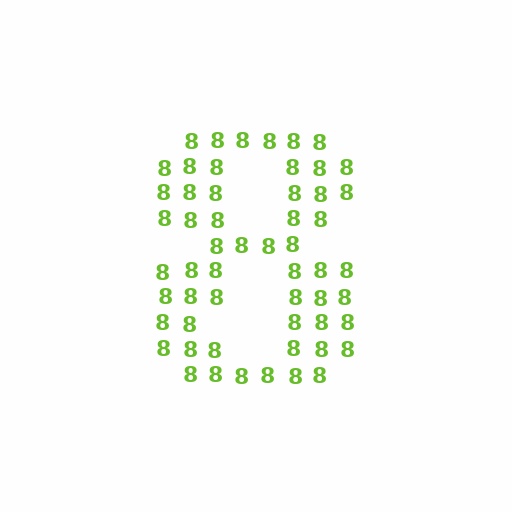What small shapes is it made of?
It is made of small digit 8's.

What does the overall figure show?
The overall figure shows the digit 8.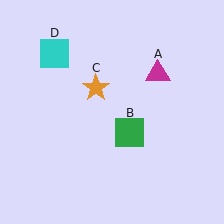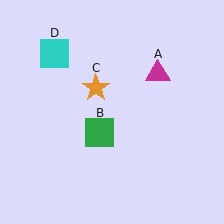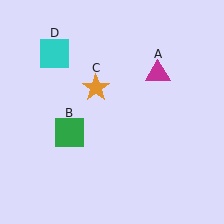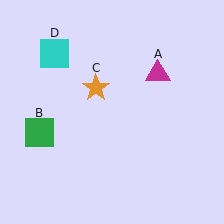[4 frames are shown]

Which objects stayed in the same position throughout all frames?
Magenta triangle (object A) and orange star (object C) and cyan square (object D) remained stationary.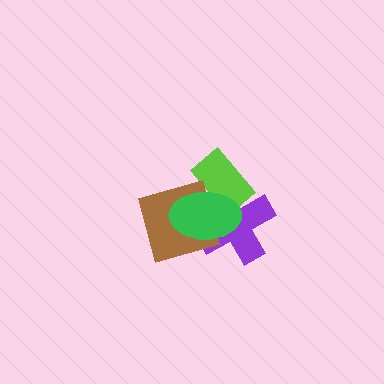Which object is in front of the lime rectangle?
The green ellipse is in front of the lime rectangle.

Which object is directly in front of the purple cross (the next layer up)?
The lime rectangle is directly in front of the purple cross.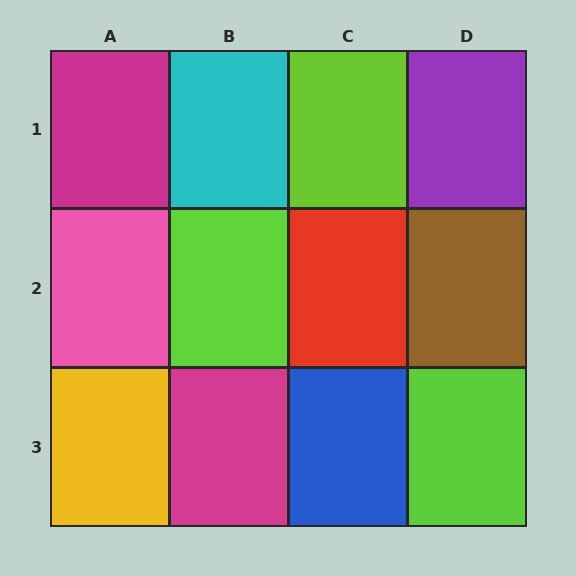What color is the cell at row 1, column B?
Cyan.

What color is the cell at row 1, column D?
Purple.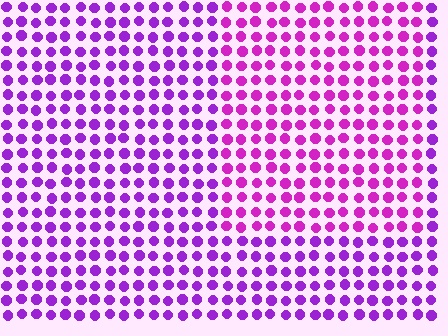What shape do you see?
I see a rectangle.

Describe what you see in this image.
The image is filled with small purple elements in a uniform arrangement. A rectangle-shaped region is visible where the elements are tinted to a slightly different hue, forming a subtle color boundary.